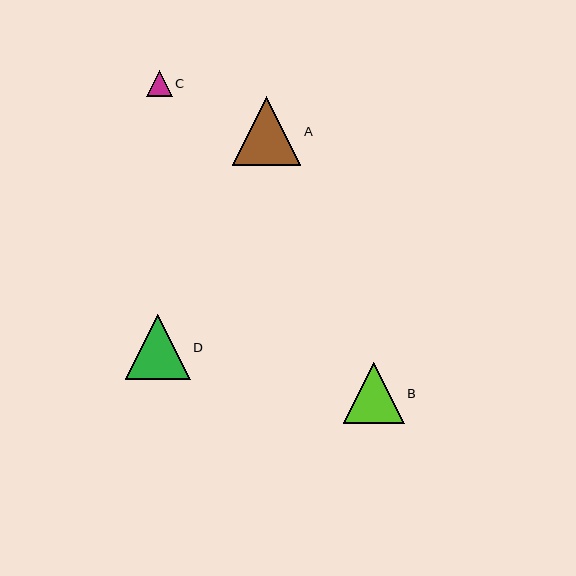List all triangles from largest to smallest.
From largest to smallest: A, D, B, C.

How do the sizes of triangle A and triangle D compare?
Triangle A and triangle D are approximately the same size.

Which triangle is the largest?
Triangle A is the largest with a size of approximately 68 pixels.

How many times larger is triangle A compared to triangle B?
Triangle A is approximately 1.1 times the size of triangle B.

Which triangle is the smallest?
Triangle C is the smallest with a size of approximately 26 pixels.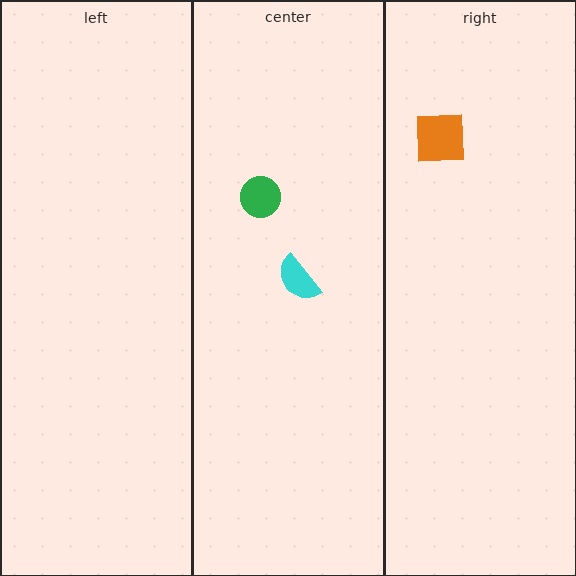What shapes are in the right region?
The orange square.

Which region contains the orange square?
The right region.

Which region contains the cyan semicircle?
The center region.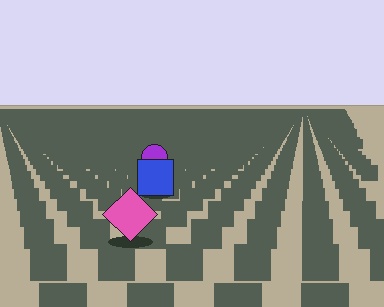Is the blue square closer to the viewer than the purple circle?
Yes. The blue square is closer — you can tell from the texture gradient: the ground texture is coarser near it.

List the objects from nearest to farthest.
From nearest to farthest: the pink diamond, the blue square, the purple circle.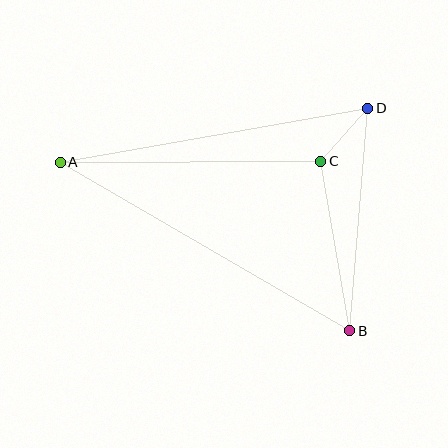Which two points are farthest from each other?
Points A and B are farthest from each other.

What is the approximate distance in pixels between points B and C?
The distance between B and C is approximately 172 pixels.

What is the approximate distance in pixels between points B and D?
The distance between B and D is approximately 223 pixels.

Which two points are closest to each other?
Points C and D are closest to each other.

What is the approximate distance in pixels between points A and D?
The distance between A and D is approximately 312 pixels.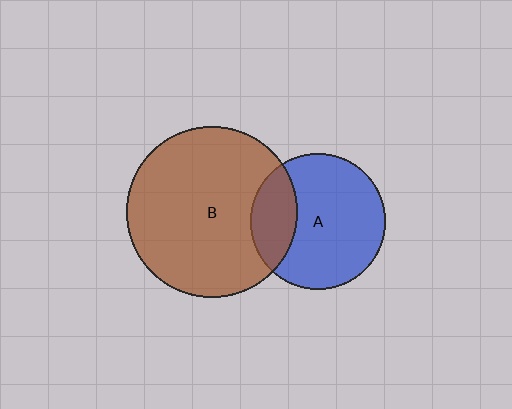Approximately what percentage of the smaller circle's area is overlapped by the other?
Approximately 25%.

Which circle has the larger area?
Circle B (brown).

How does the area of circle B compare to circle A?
Approximately 1.6 times.